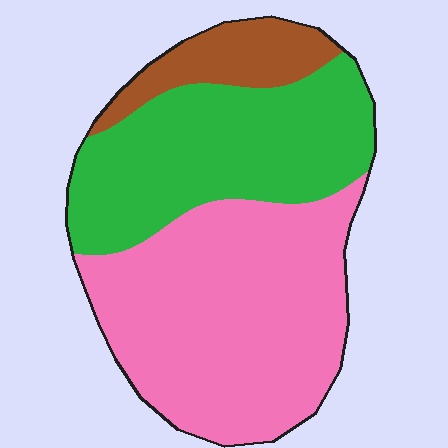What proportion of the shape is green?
Green takes up about three eighths (3/8) of the shape.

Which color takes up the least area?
Brown, at roughly 10%.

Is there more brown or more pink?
Pink.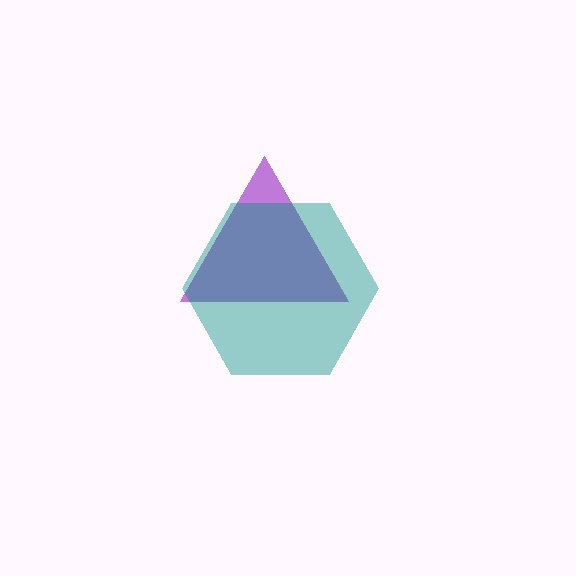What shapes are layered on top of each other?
The layered shapes are: a purple triangle, a teal hexagon.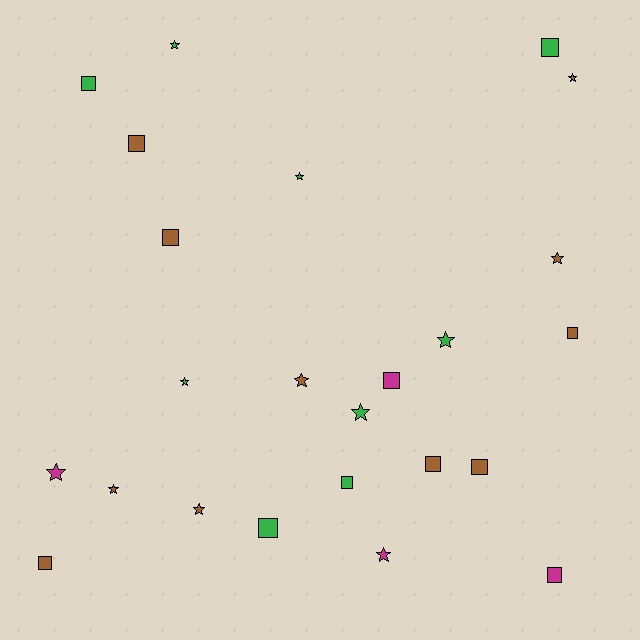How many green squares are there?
There are 4 green squares.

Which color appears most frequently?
Brown, with 11 objects.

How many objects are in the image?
There are 24 objects.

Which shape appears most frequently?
Star, with 12 objects.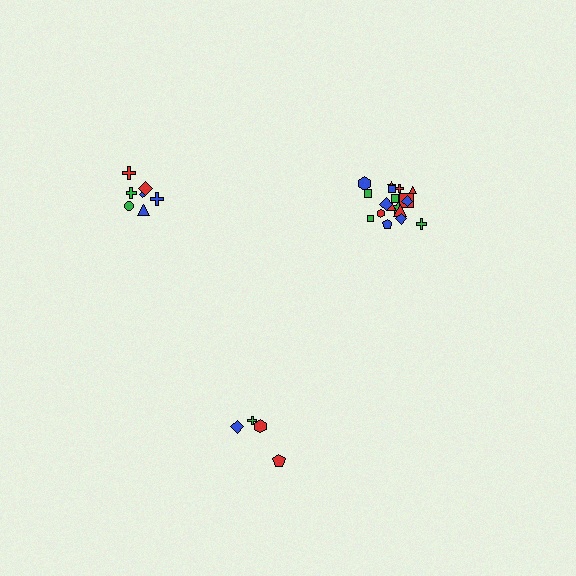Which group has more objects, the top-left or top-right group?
The top-right group.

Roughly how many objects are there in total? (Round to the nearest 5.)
Roughly 30 objects in total.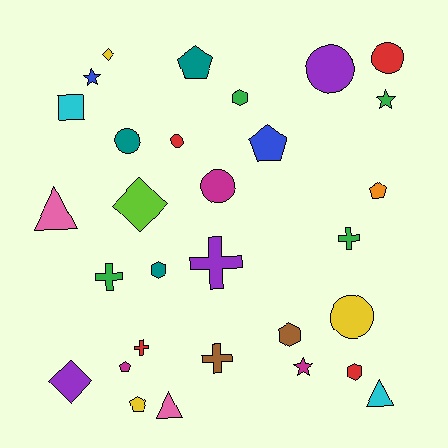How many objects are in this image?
There are 30 objects.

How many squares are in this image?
There is 1 square.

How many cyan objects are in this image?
There are 2 cyan objects.